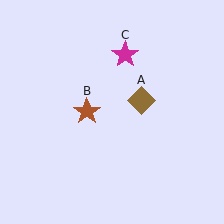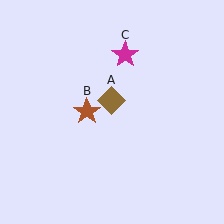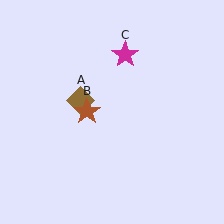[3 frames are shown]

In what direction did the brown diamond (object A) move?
The brown diamond (object A) moved left.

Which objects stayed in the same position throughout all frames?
Brown star (object B) and magenta star (object C) remained stationary.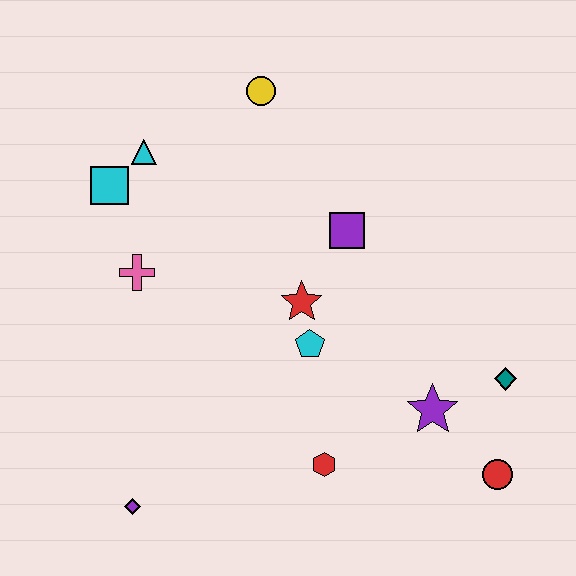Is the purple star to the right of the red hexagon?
Yes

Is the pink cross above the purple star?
Yes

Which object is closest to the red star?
The cyan pentagon is closest to the red star.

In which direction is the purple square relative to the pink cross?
The purple square is to the right of the pink cross.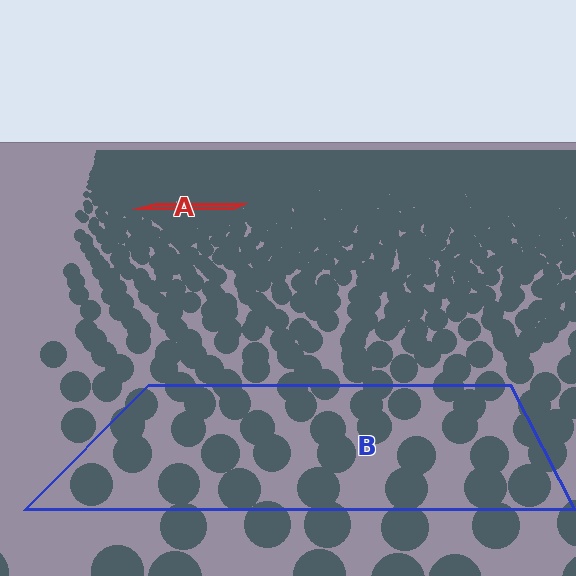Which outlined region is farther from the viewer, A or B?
Region A is farther from the viewer — the texture elements inside it appear smaller and more densely packed.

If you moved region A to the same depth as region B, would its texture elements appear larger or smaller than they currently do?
They would appear larger. At a closer depth, the same texture elements are projected at a bigger on-screen size.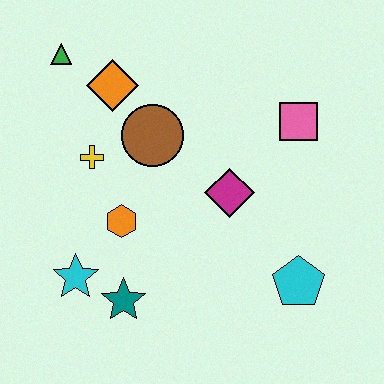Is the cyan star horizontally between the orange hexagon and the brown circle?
No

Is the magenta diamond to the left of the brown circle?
No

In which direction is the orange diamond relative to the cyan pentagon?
The orange diamond is above the cyan pentagon.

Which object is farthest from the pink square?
The cyan star is farthest from the pink square.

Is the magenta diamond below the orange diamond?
Yes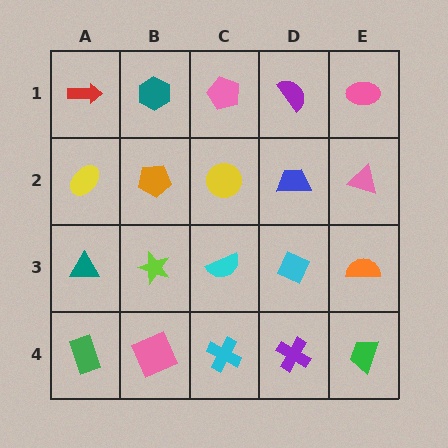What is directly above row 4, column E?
An orange semicircle.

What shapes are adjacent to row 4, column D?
A cyan diamond (row 3, column D), a cyan cross (row 4, column C), a green trapezoid (row 4, column E).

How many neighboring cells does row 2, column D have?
4.